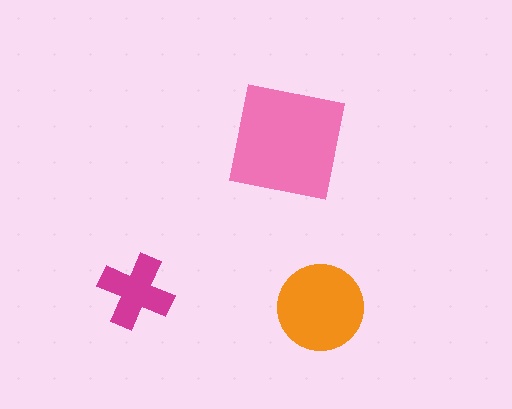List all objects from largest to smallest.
The pink square, the orange circle, the magenta cross.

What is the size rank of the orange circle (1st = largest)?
2nd.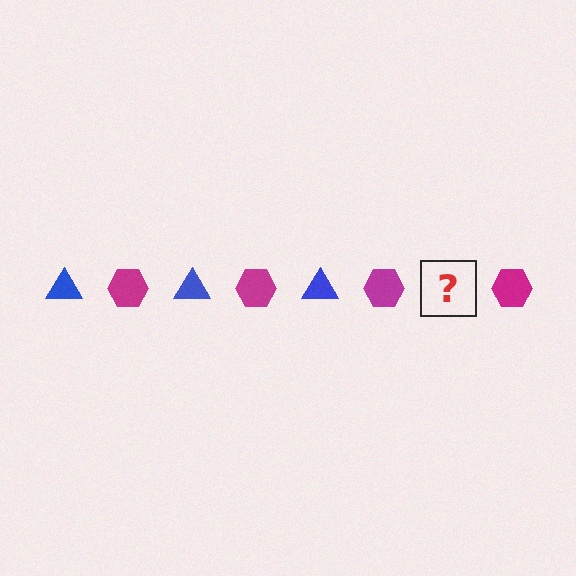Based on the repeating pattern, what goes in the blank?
The blank should be a blue triangle.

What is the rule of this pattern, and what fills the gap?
The rule is that the pattern alternates between blue triangle and magenta hexagon. The gap should be filled with a blue triangle.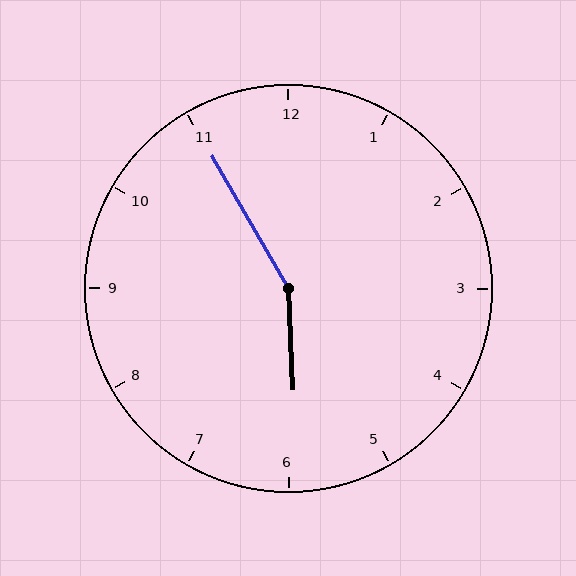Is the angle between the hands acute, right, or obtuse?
It is obtuse.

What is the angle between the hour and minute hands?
Approximately 152 degrees.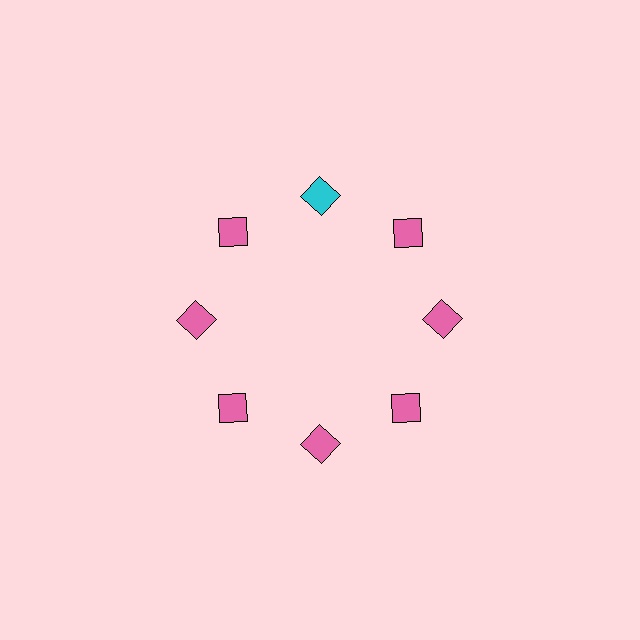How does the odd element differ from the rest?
It has a different color: cyan instead of pink.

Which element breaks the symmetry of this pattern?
The cyan diamond at roughly the 12 o'clock position breaks the symmetry. All other shapes are pink diamonds.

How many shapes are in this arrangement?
There are 8 shapes arranged in a ring pattern.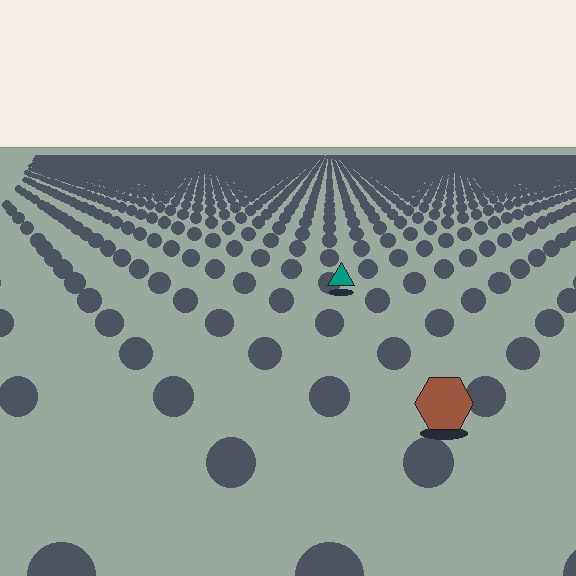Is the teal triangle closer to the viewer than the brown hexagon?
No. The brown hexagon is closer — you can tell from the texture gradient: the ground texture is coarser near it.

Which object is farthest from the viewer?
The teal triangle is farthest from the viewer. It appears smaller and the ground texture around it is denser.